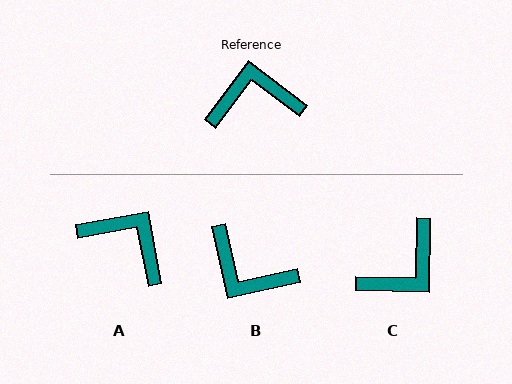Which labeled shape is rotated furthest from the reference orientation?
C, about 144 degrees away.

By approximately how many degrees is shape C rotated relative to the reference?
Approximately 144 degrees clockwise.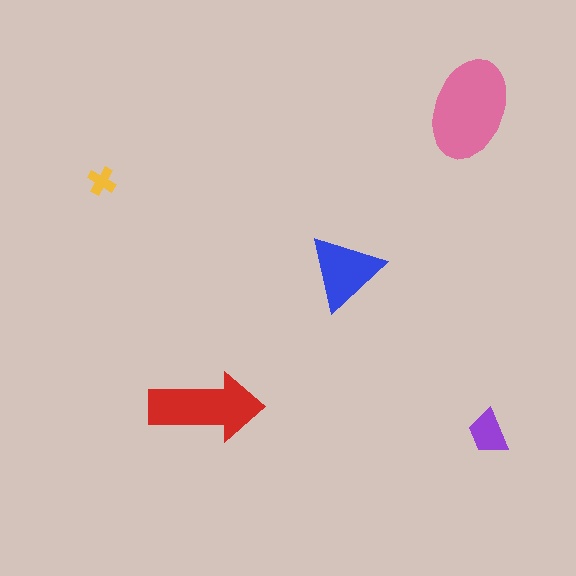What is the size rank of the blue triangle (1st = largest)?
3rd.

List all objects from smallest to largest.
The yellow cross, the purple trapezoid, the blue triangle, the red arrow, the pink ellipse.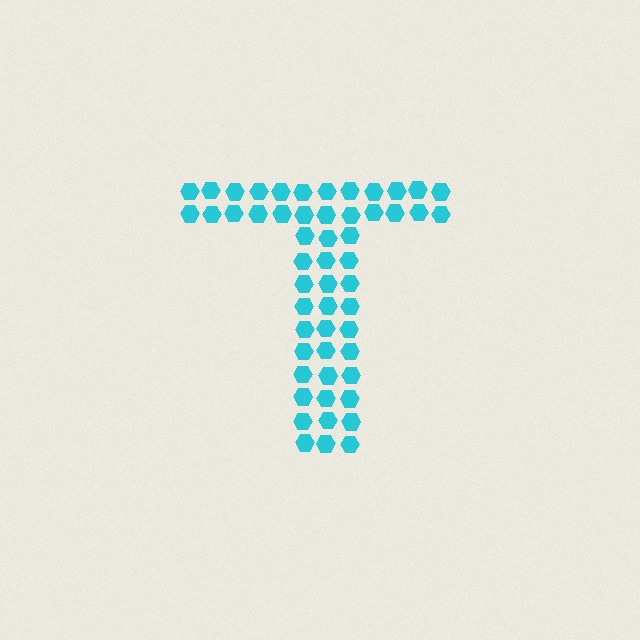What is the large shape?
The large shape is the letter T.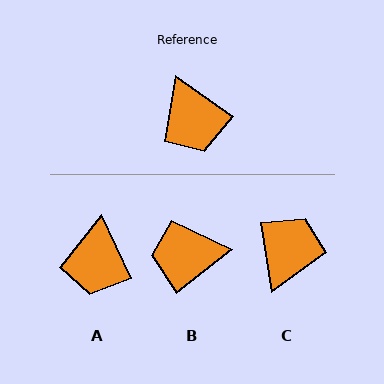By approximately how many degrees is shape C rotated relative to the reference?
Approximately 135 degrees counter-clockwise.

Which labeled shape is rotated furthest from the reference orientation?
C, about 135 degrees away.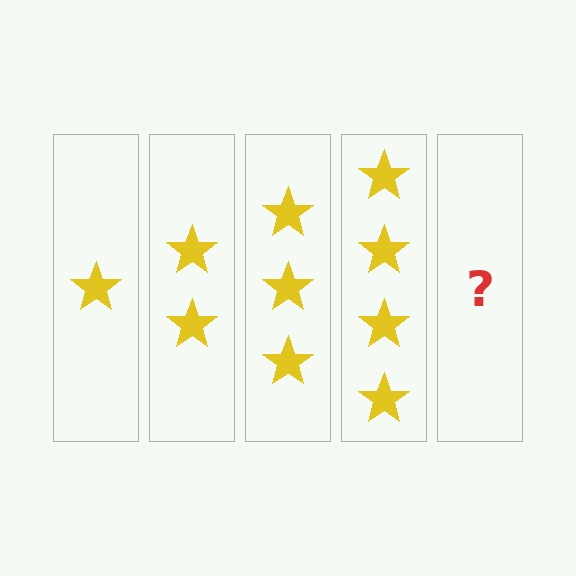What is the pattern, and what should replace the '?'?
The pattern is that each step adds one more star. The '?' should be 5 stars.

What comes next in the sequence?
The next element should be 5 stars.